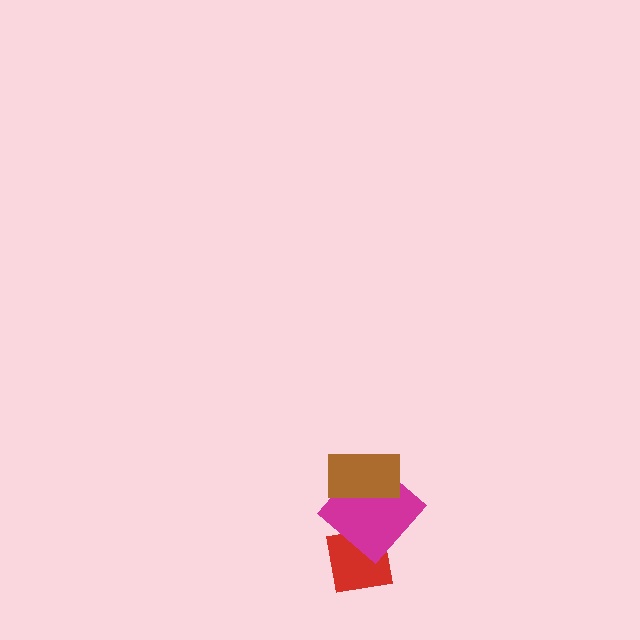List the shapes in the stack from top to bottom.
From top to bottom: the brown rectangle, the magenta diamond, the red square.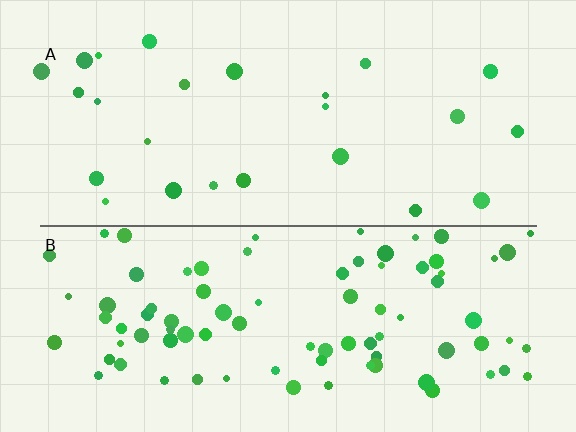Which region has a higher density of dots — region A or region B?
B (the bottom).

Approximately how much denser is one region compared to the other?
Approximately 3.5× — region B over region A.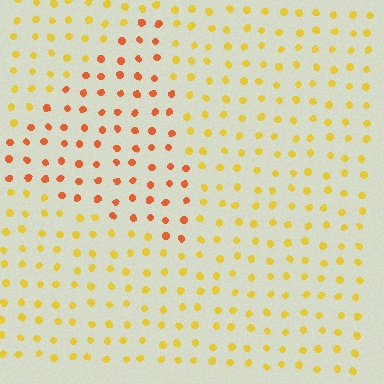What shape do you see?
I see a triangle.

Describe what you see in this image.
The image is filled with small yellow elements in a uniform arrangement. A triangle-shaped region is visible where the elements are tinted to a slightly different hue, forming a subtle color boundary.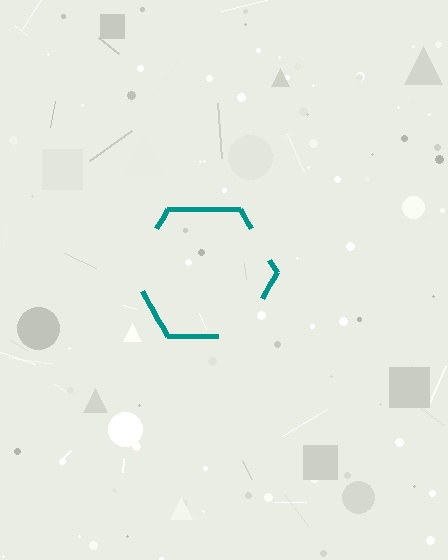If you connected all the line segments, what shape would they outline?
They would outline a hexagon.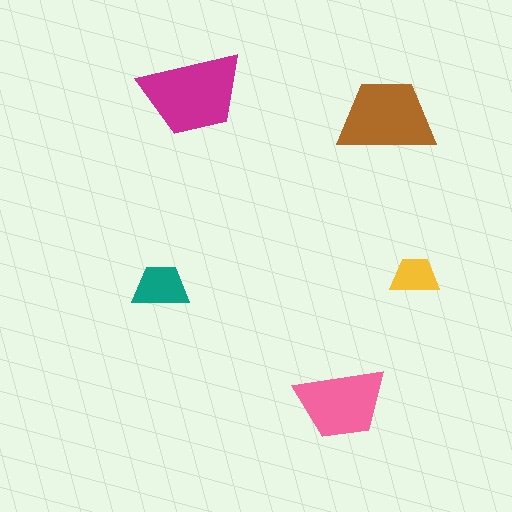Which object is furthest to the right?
The yellow trapezoid is rightmost.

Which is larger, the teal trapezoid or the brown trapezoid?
The brown one.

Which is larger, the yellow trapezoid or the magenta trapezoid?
The magenta one.